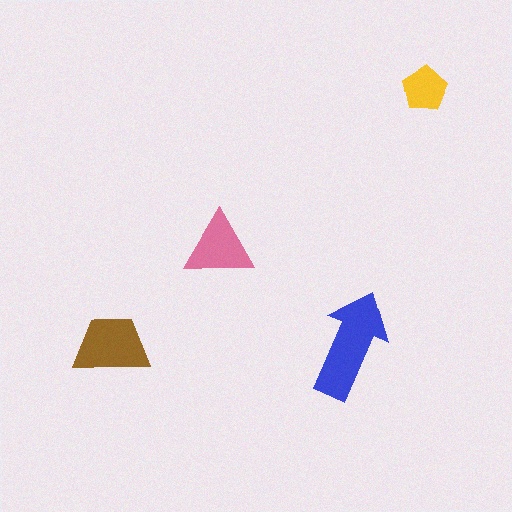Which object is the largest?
The blue arrow.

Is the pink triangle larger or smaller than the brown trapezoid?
Smaller.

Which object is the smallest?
The yellow pentagon.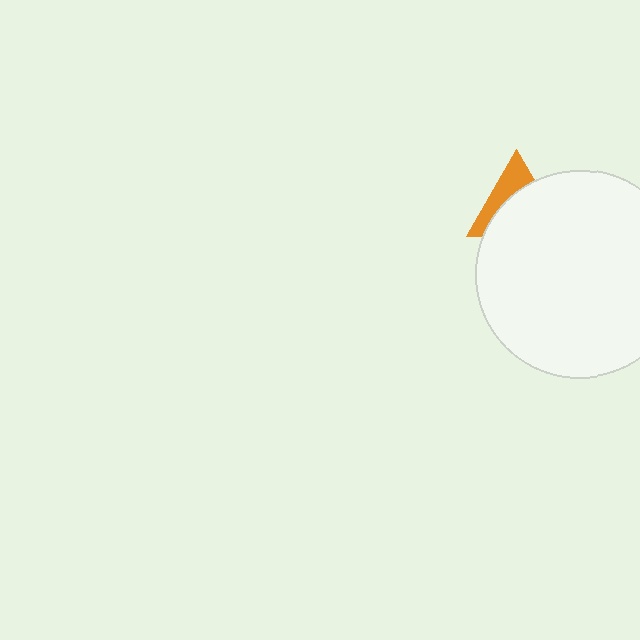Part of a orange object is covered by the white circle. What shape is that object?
It is a triangle.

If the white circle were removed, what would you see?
You would see the complete orange triangle.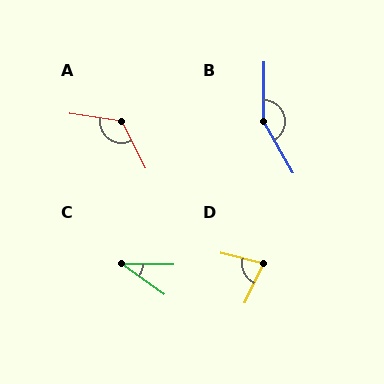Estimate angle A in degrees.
Approximately 125 degrees.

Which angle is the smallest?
C, at approximately 35 degrees.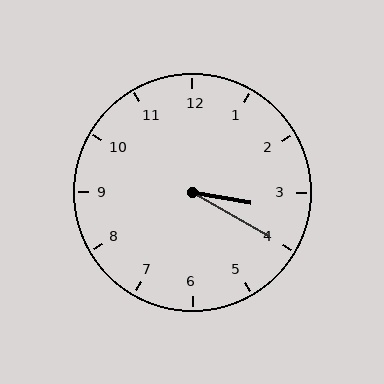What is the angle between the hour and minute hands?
Approximately 20 degrees.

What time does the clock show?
3:20.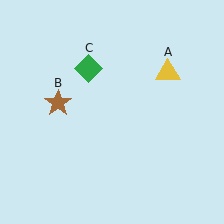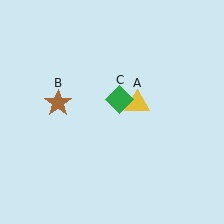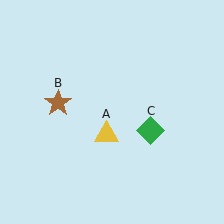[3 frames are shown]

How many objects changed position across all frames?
2 objects changed position: yellow triangle (object A), green diamond (object C).